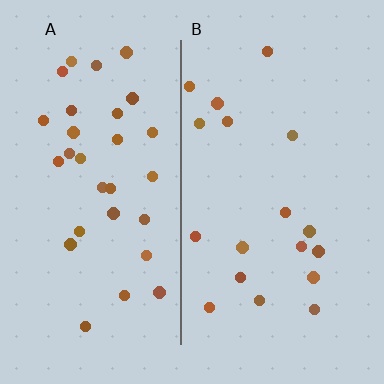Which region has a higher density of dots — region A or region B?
A (the left).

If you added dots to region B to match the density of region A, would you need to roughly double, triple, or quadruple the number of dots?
Approximately double.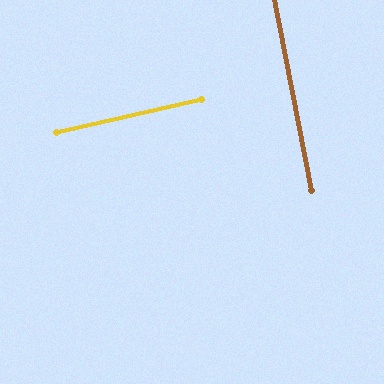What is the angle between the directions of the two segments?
Approximately 88 degrees.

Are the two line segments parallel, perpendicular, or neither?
Perpendicular — they meet at approximately 88°.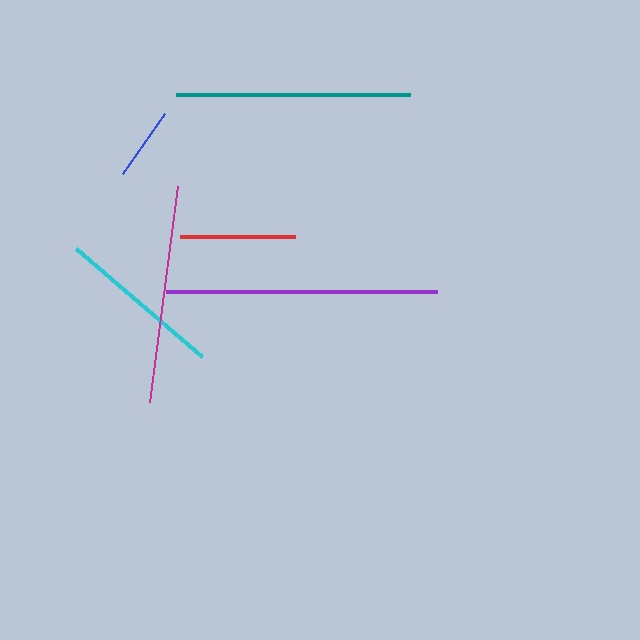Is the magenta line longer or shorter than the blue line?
The magenta line is longer than the blue line.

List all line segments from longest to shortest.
From longest to shortest: purple, teal, magenta, cyan, red, blue.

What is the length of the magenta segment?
The magenta segment is approximately 217 pixels long.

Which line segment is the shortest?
The blue line is the shortest at approximately 73 pixels.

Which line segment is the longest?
The purple line is the longest at approximately 271 pixels.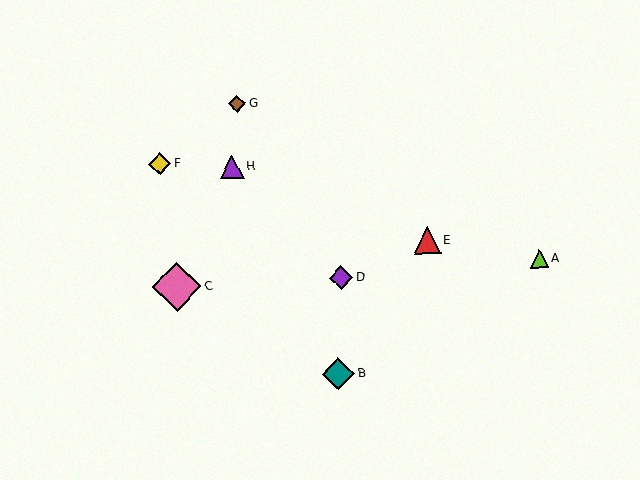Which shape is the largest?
The pink diamond (labeled C) is the largest.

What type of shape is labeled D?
Shape D is a purple diamond.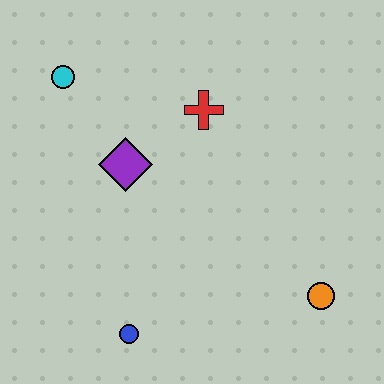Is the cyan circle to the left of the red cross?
Yes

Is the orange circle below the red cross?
Yes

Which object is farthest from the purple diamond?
The orange circle is farthest from the purple diamond.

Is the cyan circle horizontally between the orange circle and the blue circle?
No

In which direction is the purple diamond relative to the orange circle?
The purple diamond is to the left of the orange circle.